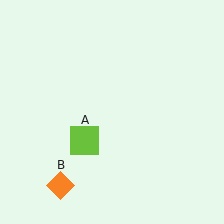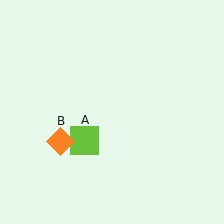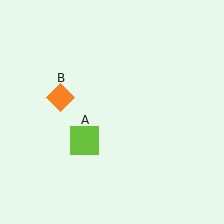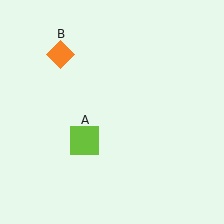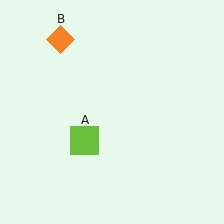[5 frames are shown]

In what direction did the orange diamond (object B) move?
The orange diamond (object B) moved up.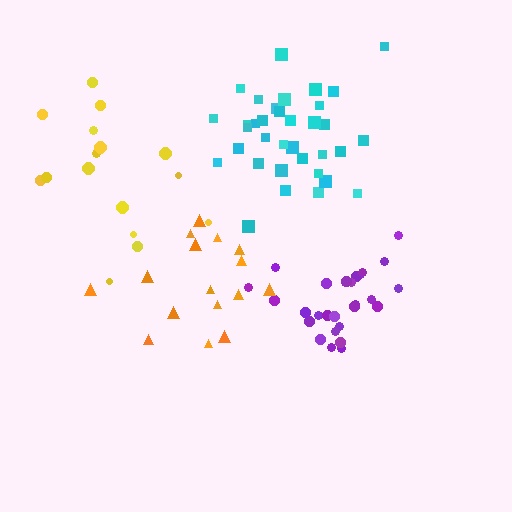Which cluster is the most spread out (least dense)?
Yellow.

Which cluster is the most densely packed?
Purple.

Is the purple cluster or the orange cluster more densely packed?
Purple.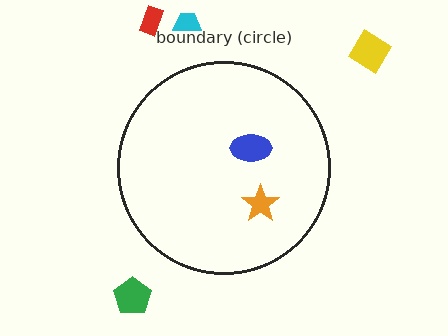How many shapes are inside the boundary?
2 inside, 4 outside.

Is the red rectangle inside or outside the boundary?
Outside.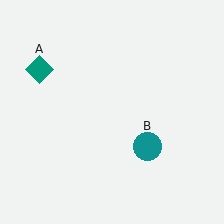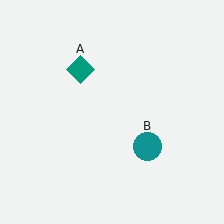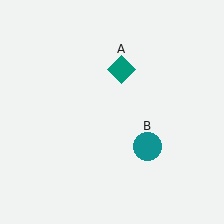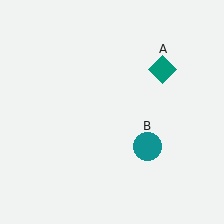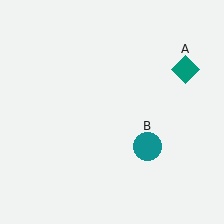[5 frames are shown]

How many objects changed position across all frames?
1 object changed position: teal diamond (object A).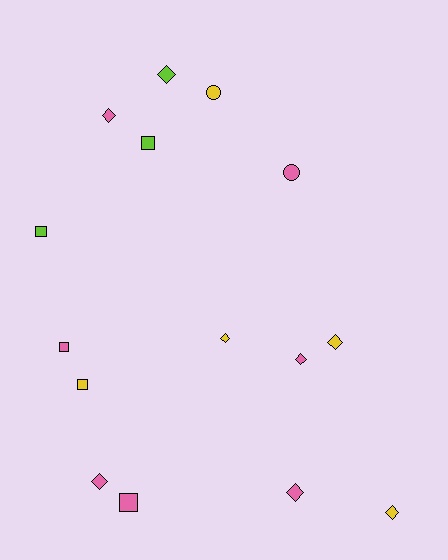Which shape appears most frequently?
Diamond, with 8 objects.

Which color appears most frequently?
Pink, with 7 objects.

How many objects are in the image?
There are 15 objects.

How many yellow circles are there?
There is 1 yellow circle.